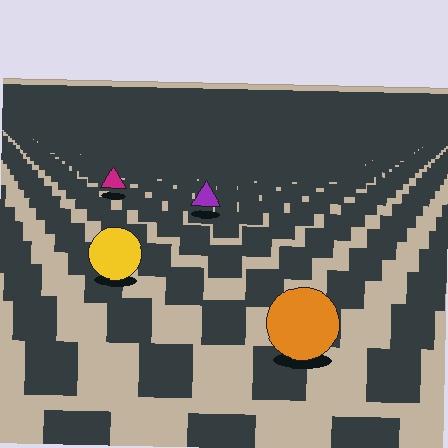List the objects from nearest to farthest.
From nearest to farthest: the orange circle, the yellow circle, the purple triangle, the magenta triangle.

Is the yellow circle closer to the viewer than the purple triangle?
Yes. The yellow circle is closer — you can tell from the texture gradient: the ground texture is coarser near it.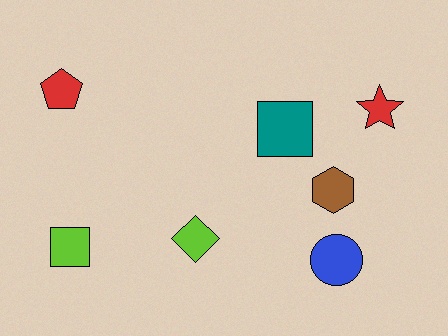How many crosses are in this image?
There are no crosses.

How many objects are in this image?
There are 7 objects.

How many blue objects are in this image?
There is 1 blue object.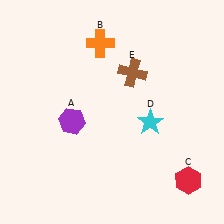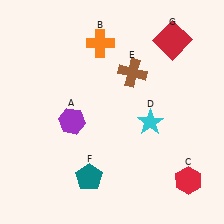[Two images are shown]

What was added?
A teal pentagon (F), a red square (G) were added in Image 2.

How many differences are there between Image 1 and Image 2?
There are 2 differences between the two images.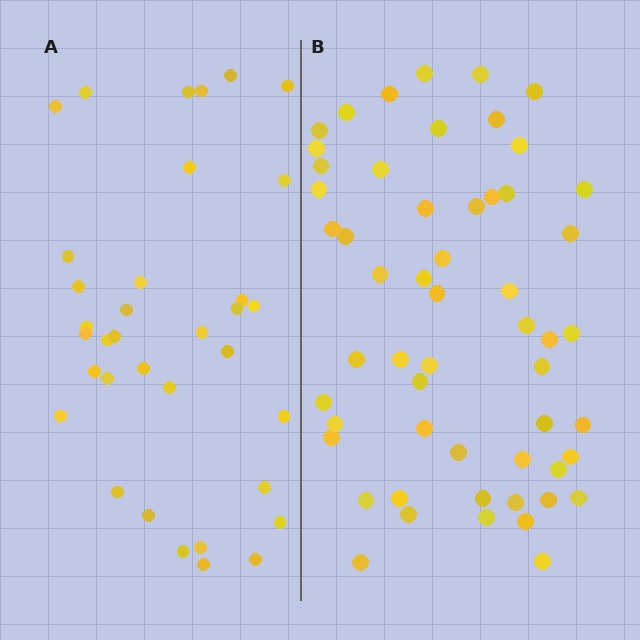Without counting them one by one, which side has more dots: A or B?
Region B (the right region) has more dots.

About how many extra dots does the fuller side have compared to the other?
Region B has approximately 20 more dots than region A.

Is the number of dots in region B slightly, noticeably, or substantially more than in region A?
Region B has substantially more. The ratio is roughly 1.6 to 1.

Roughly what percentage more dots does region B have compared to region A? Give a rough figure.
About 55% more.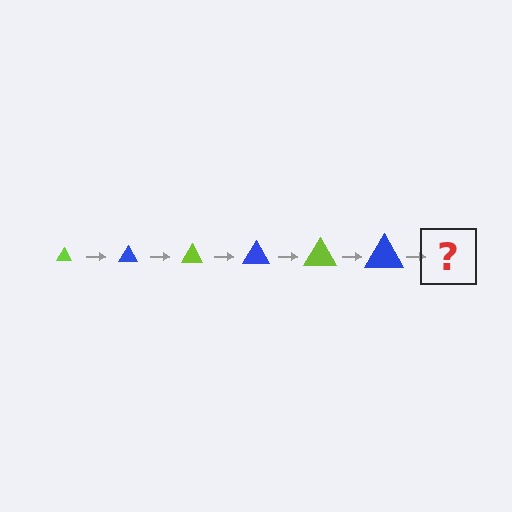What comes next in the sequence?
The next element should be a lime triangle, larger than the previous one.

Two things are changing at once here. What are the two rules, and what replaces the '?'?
The two rules are that the triangle grows larger each step and the color cycles through lime and blue. The '?' should be a lime triangle, larger than the previous one.